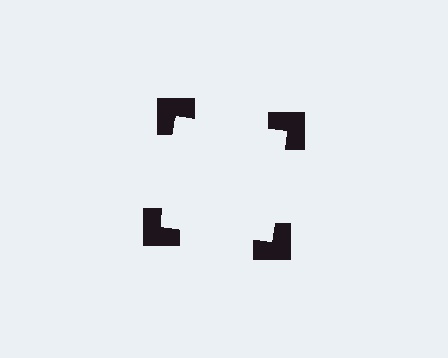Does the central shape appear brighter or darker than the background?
It typically appears slightly brighter than the background, even though no actual brightness change is drawn.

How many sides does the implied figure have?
4 sides.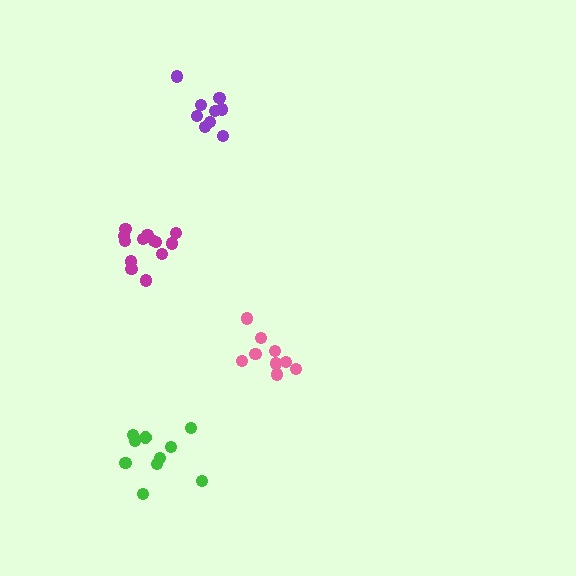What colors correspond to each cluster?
The clusters are colored: pink, magenta, purple, green.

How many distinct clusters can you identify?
There are 4 distinct clusters.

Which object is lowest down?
The green cluster is bottommost.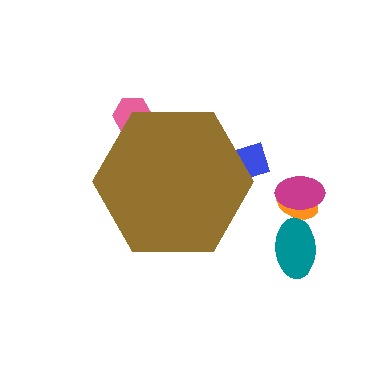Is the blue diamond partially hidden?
Yes, the blue diamond is partially hidden behind the brown hexagon.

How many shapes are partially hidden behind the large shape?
2 shapes are partially hidden.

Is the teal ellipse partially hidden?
No, the teal ellipse is fully visible.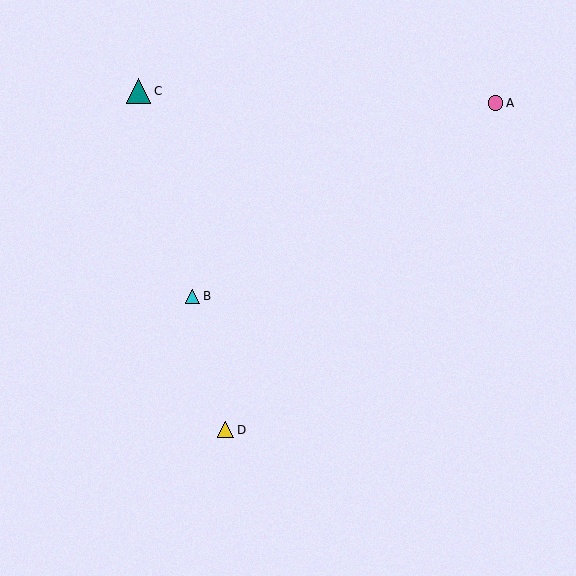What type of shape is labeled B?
Shape B is a cyan triangle.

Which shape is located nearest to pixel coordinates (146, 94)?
The teal triangle (labeled C) at (138, 91) is nearest to that location.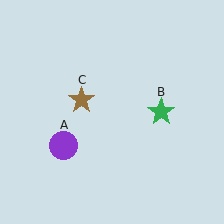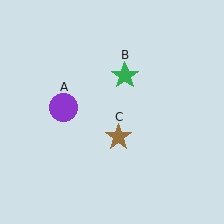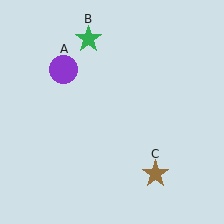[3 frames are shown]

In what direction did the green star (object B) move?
The green star (object B) moved up and to the left.